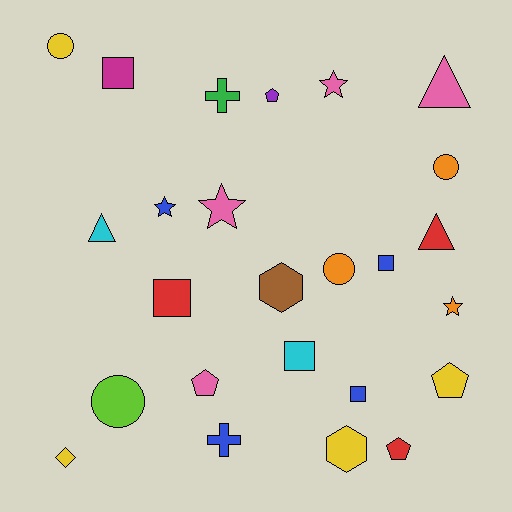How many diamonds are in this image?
There is 1 diamond.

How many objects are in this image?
There are 25 objects.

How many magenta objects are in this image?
There is 1 magenta object.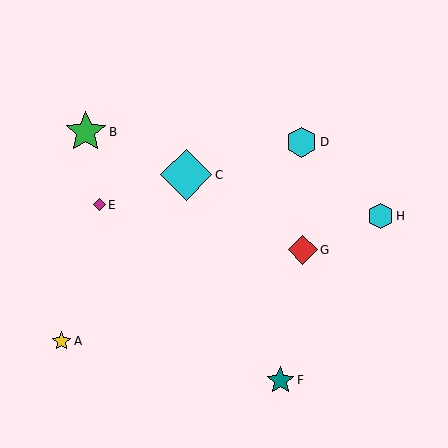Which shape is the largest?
The cyan diamond (labeled C) is the largest.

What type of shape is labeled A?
Shape A is a yellow star.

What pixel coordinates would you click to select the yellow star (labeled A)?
Click at (61, 341) to select the yellow star A.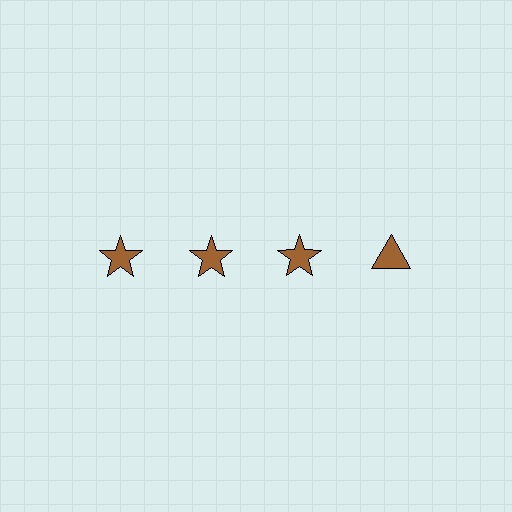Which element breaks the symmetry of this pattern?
The brown triangle in the top row, second from right column breaks the symmetry. All other shapes are brown stars.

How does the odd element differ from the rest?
It has a different shape: triangle instead of star.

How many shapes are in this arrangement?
There are 4 shapes arranged in a grid pattern.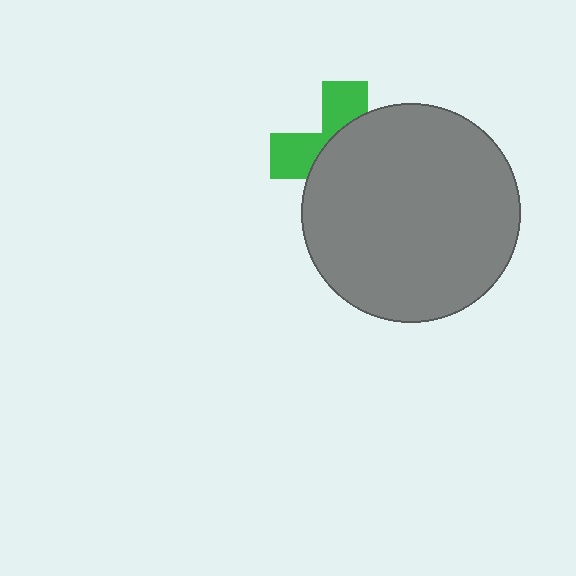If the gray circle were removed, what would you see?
You would see the complete green cross.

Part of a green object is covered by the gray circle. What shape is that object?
It is a cross.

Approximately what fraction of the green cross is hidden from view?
Roughly 64% of the green cross is hidden behind the gray circle.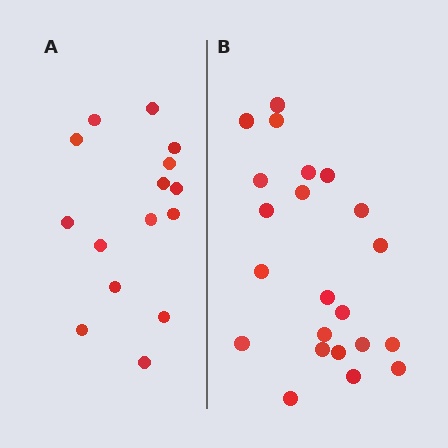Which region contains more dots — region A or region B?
Region B (the right region) has more dots.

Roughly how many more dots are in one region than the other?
Region B has roughly 8 or so more dots than region A.